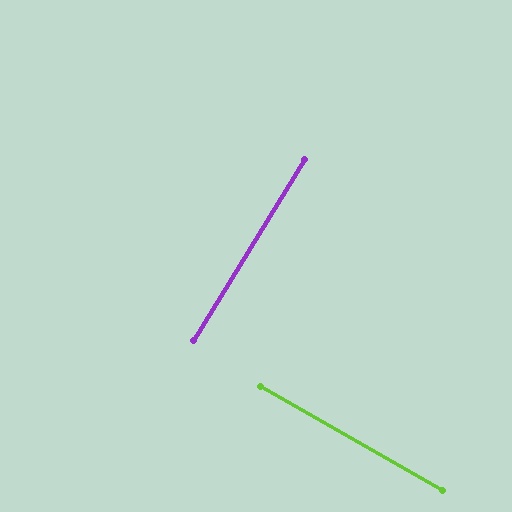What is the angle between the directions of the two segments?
Approximately 88 degrees.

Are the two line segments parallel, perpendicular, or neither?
Perpendicular — they meet at approximately 88°.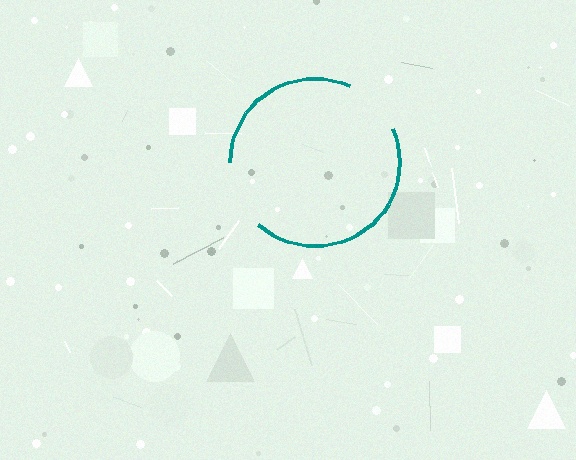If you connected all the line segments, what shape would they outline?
They would outline a circle.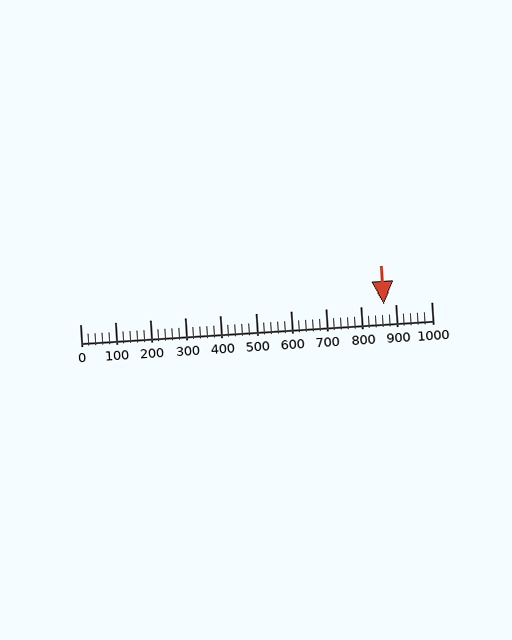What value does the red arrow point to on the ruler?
The red arrow points to approximately 866.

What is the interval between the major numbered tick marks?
The major tick marks are spaced 100 units apart.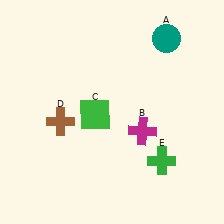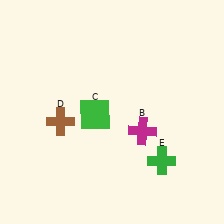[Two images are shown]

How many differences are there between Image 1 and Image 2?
There is 1 difference between the two images.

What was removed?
The teal circle (A) was removed in Image 2.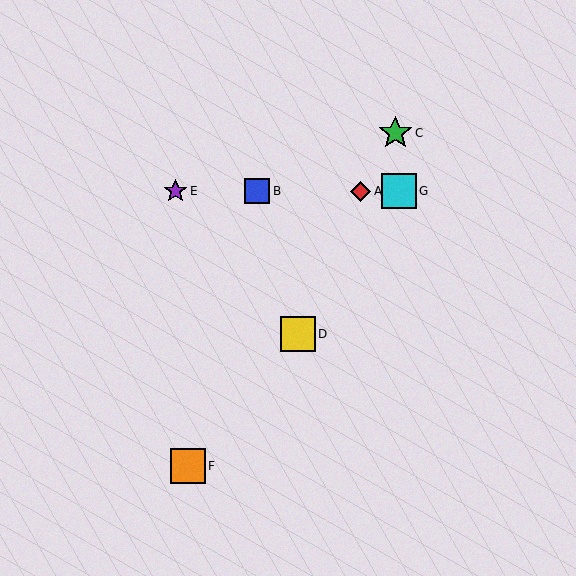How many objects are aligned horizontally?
4 objects (A, B, E, G) are aligned horizontally.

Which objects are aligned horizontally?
Objects A, B, E, G are aligned horizontally.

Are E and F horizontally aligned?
No, E is at y≈191 and F is at y≈466.